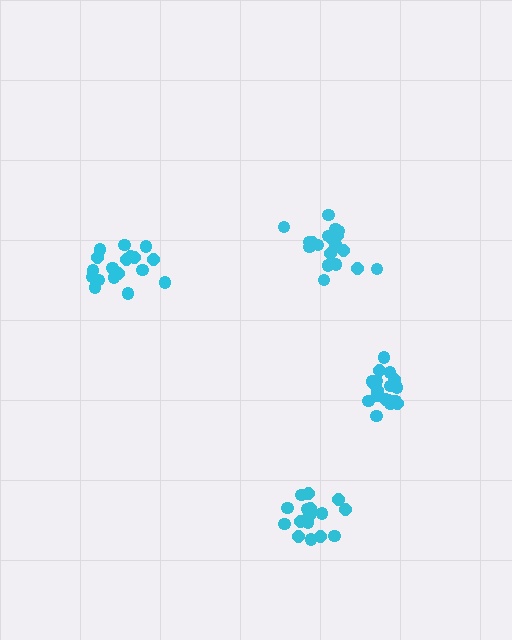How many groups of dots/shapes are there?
There are 4 groups.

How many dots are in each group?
Group 1: 18 dots, Group 2: 17 dots, Group 3: 19 dots, Group 4: 19 dots (73 total).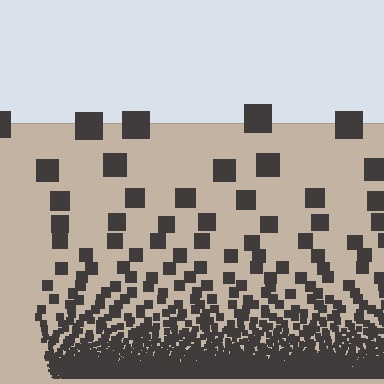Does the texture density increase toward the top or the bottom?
Density increases toward the bottom.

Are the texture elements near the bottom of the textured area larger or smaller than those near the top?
Smaller. The gradient is inverted — elements near the bottom are smaller and denser.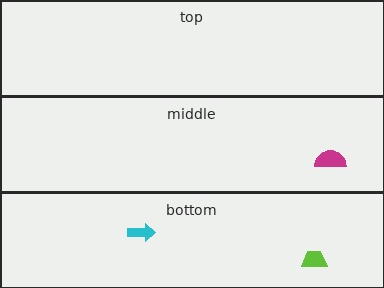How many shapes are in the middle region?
1.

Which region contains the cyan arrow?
The bottom region.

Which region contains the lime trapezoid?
The bottom region.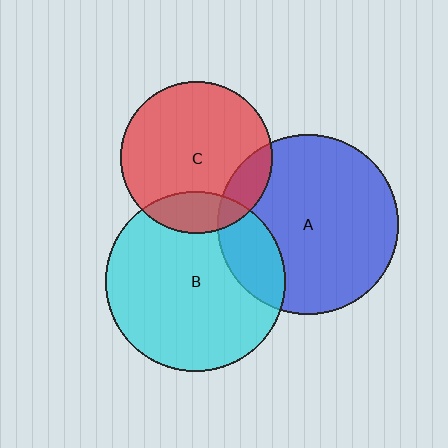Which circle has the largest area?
Circle B (cyan).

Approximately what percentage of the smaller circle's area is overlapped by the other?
Approximately 15%.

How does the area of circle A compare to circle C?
Approximately 1.4 times.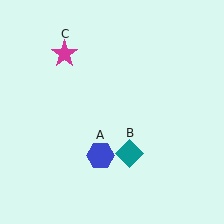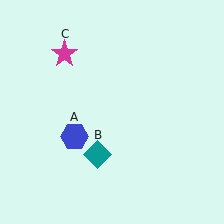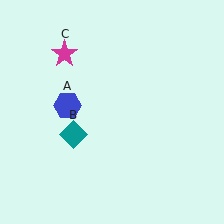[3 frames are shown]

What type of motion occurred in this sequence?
The blue hexagon (object A), teal diamond (object B) rotated clockwise around the center of the scene.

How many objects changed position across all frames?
2 objects changed position: blue hexagon (object A), teal diamond (object B).